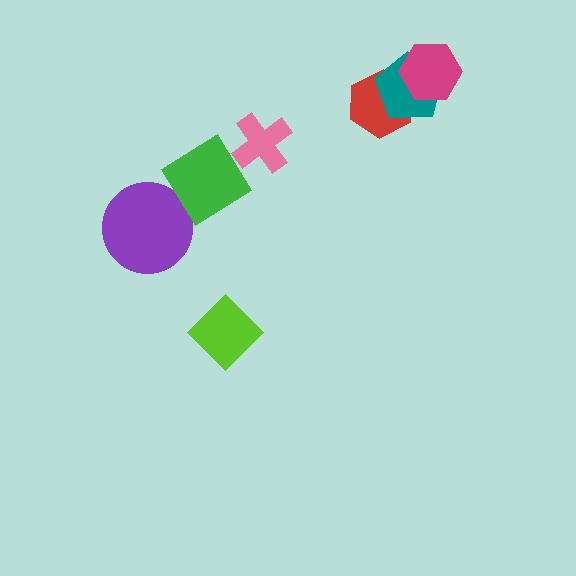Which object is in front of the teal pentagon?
The magenta hexagon is in front of the teal pentagon.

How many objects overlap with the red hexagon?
2 objects overlap with the red hexagon.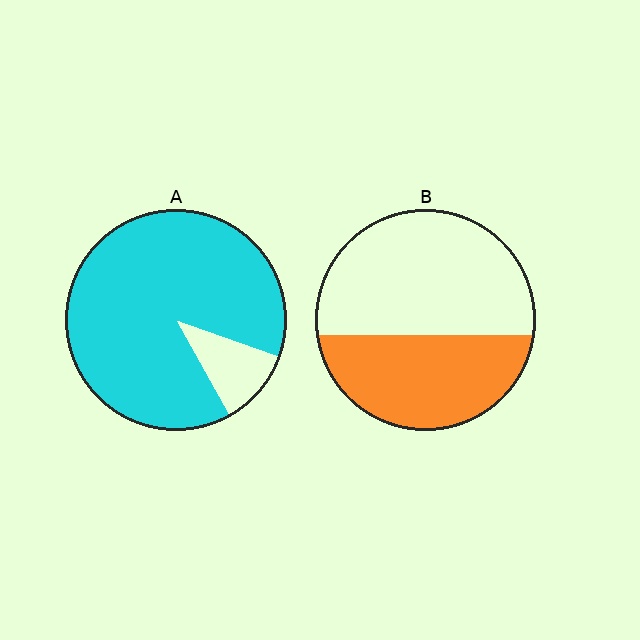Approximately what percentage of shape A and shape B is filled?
A is approximately 90% and B is approximately 40%.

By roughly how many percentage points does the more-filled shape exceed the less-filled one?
By roughly 45 percentage points (A over B).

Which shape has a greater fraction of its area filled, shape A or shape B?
Shape A.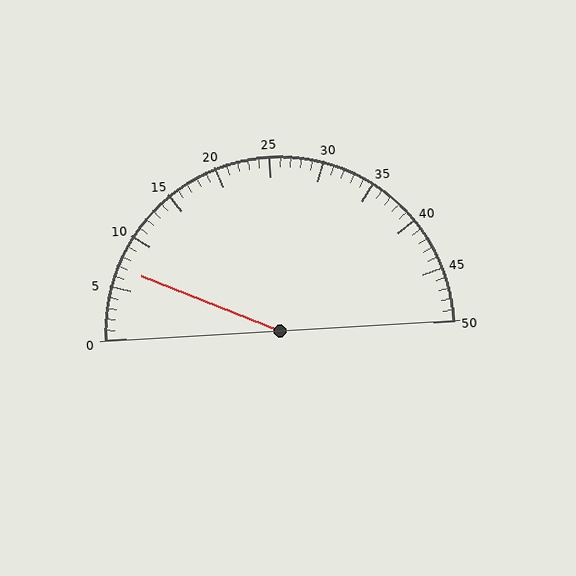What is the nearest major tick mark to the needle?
The nearest major tick mark is 5.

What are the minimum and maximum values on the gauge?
The gauge ranges from 0 to 50.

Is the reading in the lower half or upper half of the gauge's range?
The reading is in the lower half of the range (0 to 50).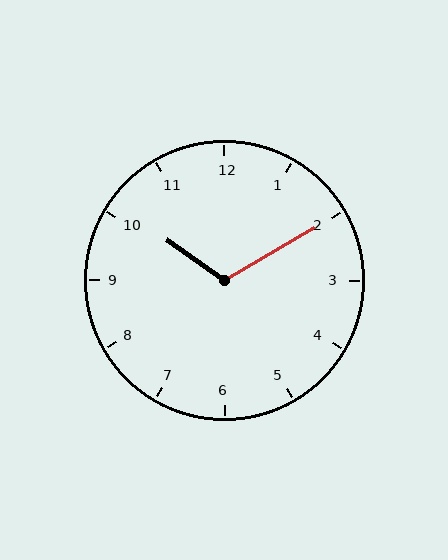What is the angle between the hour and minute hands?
Approximately 115 degrees.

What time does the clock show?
10:10.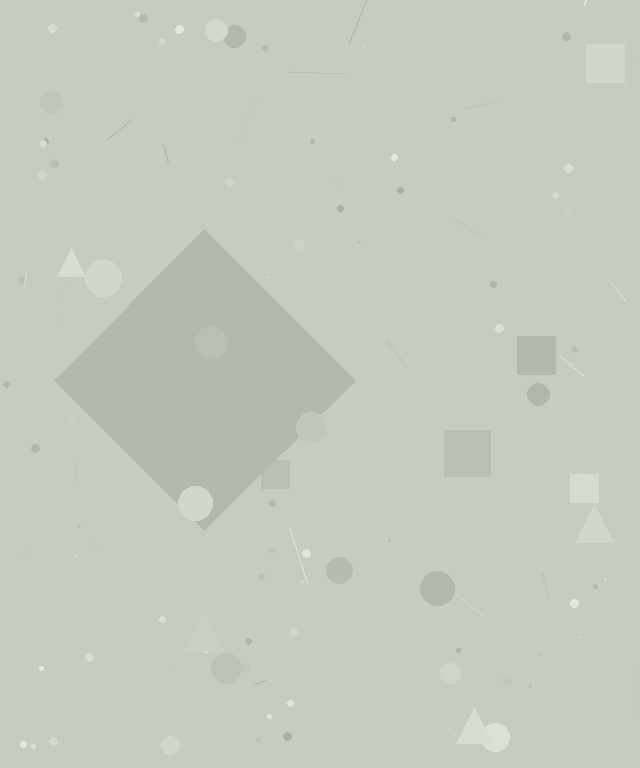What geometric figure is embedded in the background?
A diamond is embedded in the background.